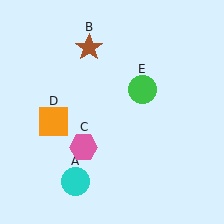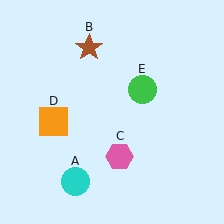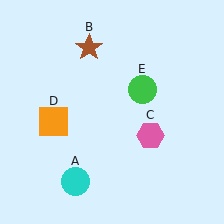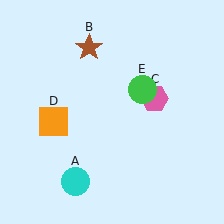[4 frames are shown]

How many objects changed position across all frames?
1 object changed position: pink hexagon (object C).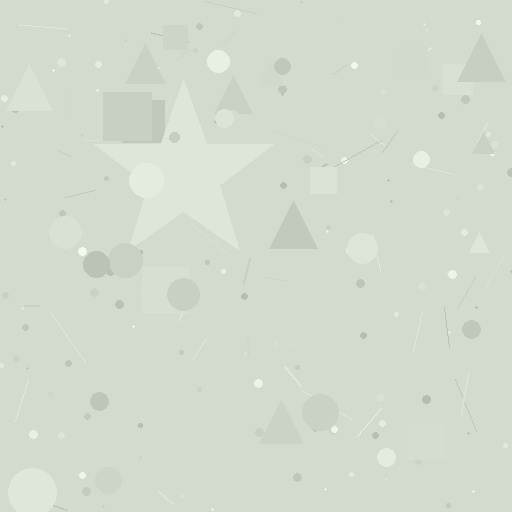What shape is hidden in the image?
A star is hidden in the image.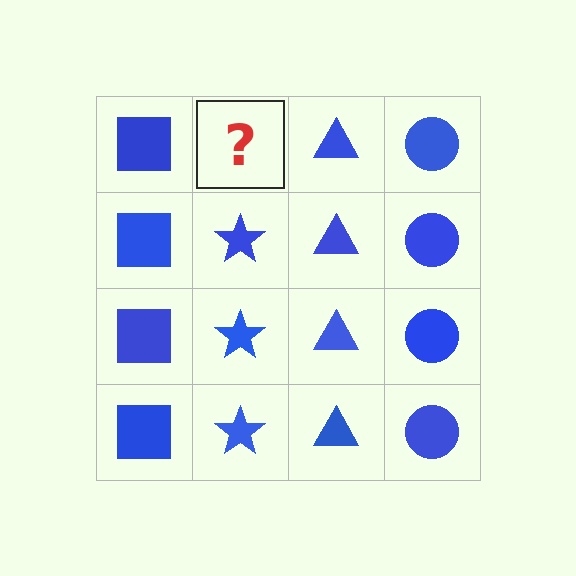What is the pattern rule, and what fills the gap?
The rule is that each column has a consistent shape. The gap should be filled with a blue star.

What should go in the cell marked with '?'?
The missing cell should contain a blue star.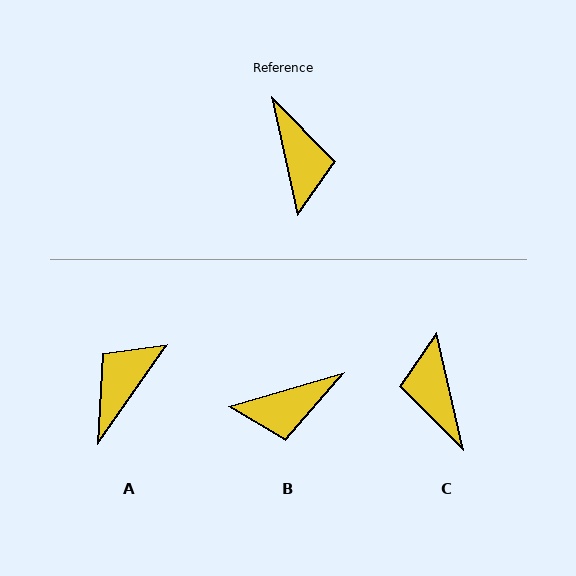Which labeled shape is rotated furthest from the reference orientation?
C, about 180 degrees away.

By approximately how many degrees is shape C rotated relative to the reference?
Approximately 180 degrees clockwise.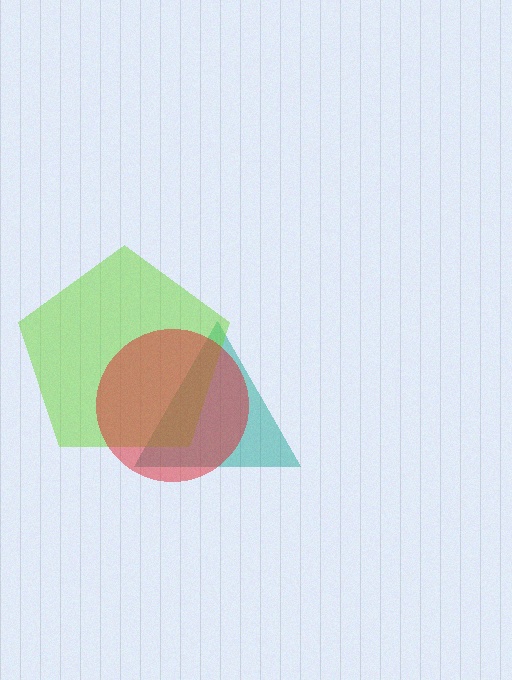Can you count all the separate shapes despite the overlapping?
Yes, there are 3 separate shapes.